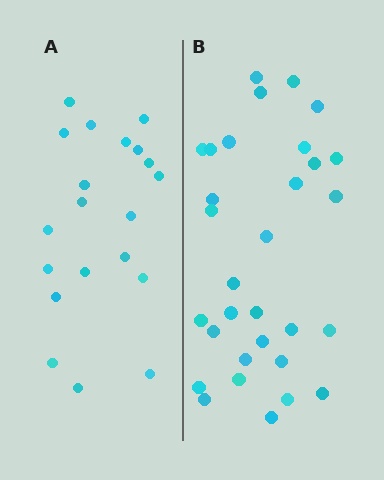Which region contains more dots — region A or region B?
Region B (the right region) has more dots.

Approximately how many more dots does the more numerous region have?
Region B has roughly 12 or so more dots than region A.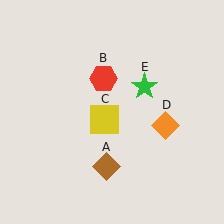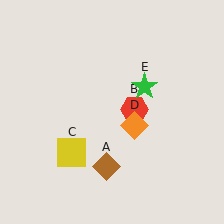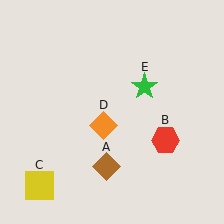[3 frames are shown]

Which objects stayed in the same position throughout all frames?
Brown diamond (object A) and green star (object E) remained stationary.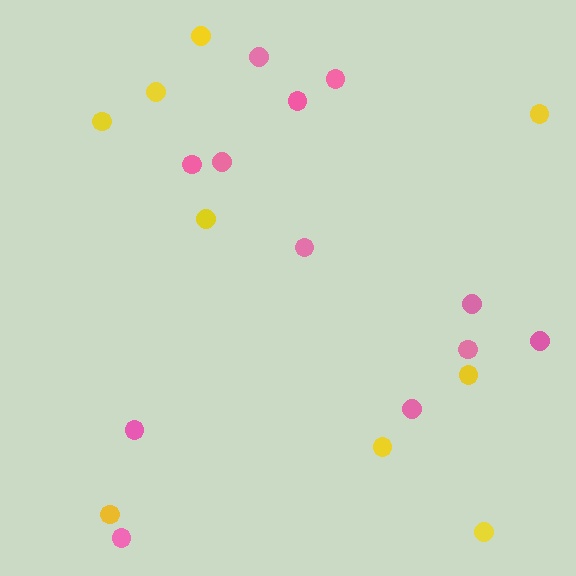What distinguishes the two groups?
There are 2 groups: one group of pink circles (12) and one group of yellow circles (9).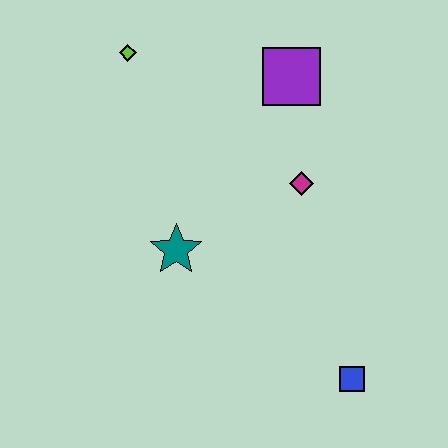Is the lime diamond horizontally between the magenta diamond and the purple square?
No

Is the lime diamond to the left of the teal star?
Yes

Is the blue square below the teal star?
Yes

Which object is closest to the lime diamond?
The purple square is closest to the lime diamond.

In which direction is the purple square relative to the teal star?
The purple square is above the teal star.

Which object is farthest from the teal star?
The blue square is farthest from the teal star.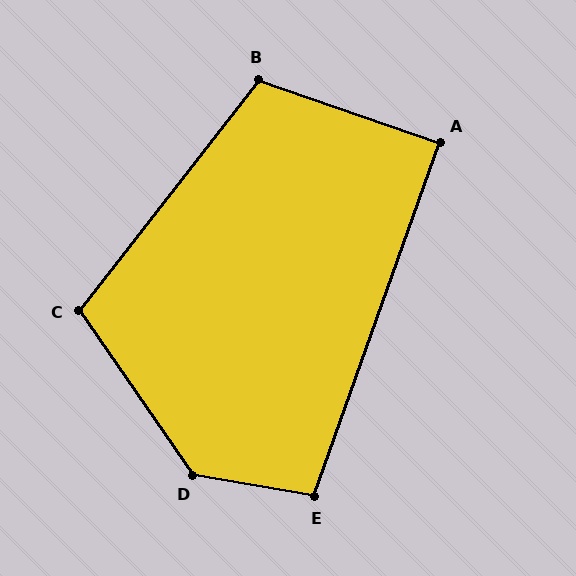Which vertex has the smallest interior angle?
A, at approximately 90 degrees.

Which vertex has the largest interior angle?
D, at approximately 135 degrees.